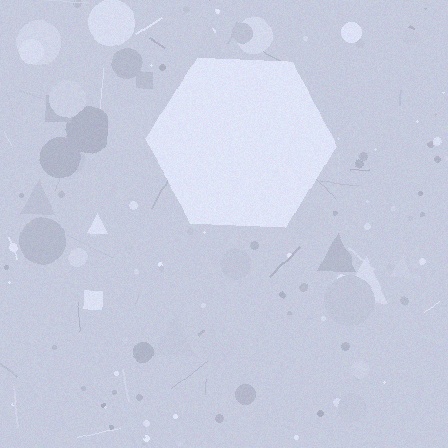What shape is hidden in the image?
A hexagon is hidden in the image.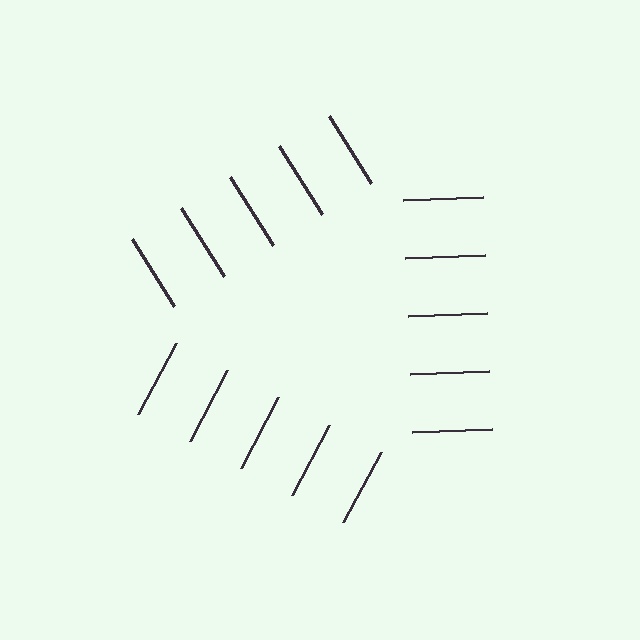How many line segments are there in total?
15 — 5 along each of the 3 edges.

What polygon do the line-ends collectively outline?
An illusory triangle — the line segments terminate on its edges but no continuous stroke is drawn.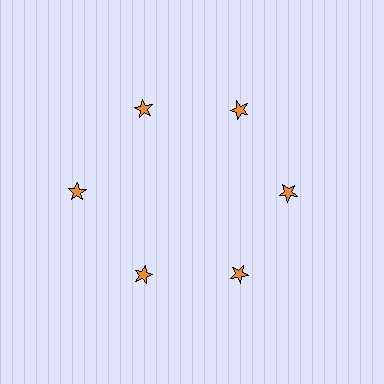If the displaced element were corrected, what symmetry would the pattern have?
It would have 6-fold rotational symmetry — the pattern would map onto itself every 60 degrees.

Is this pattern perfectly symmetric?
No. The 6 orange stars are arranged in a ring, but one element near the 9 o'clock position is pushed outward from the center, breaking the 6-fold rotational symmetry.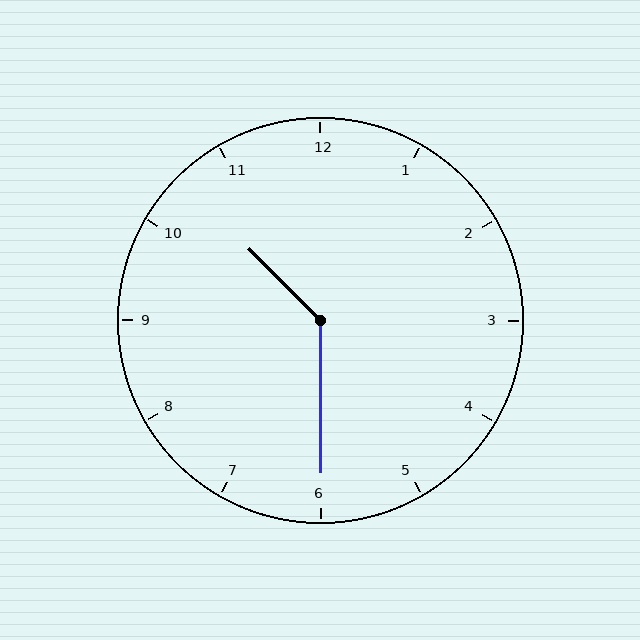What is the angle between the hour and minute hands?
Approximately 135 degrees.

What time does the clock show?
10:30.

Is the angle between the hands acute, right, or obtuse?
It is obtuse.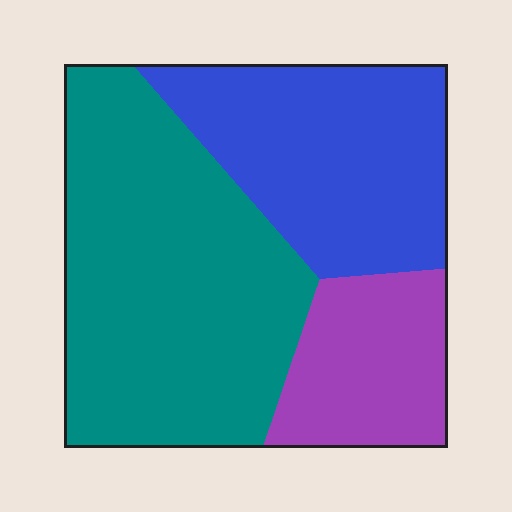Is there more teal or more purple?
Teal.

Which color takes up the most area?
Teal, at roughly 50%.